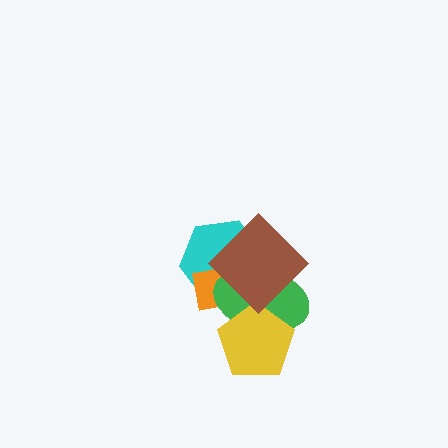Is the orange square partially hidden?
Yes, it is partially covered by another shape.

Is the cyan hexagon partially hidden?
Yes, it is partially covered by another shape.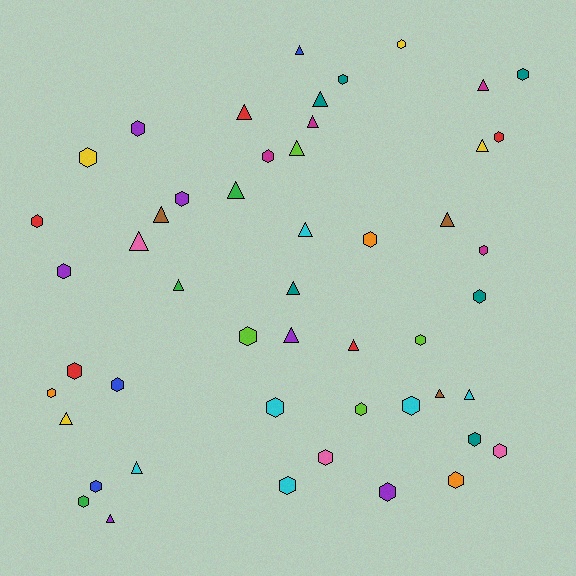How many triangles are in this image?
There are 21 triangles.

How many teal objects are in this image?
There are 6 teal objects.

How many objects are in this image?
There are 50 objects.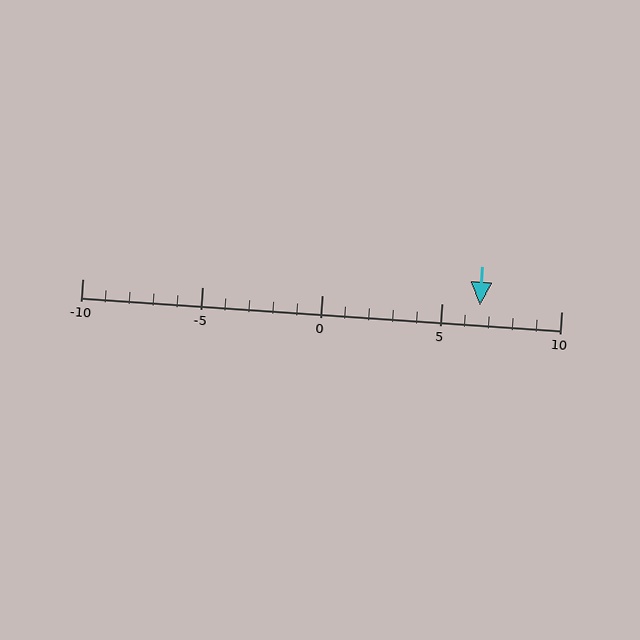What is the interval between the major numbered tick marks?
The major tick marks are spaced 5 units apart.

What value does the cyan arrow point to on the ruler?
The cyan arrow points to approximately 7.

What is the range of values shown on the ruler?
The ruler shows values from -10 to 10.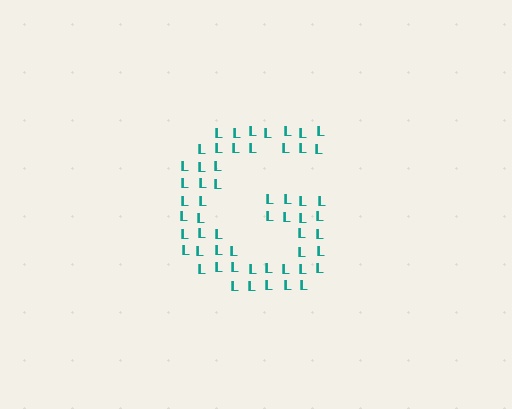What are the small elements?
The small elements are letter L's.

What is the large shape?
The large shape is the letter G.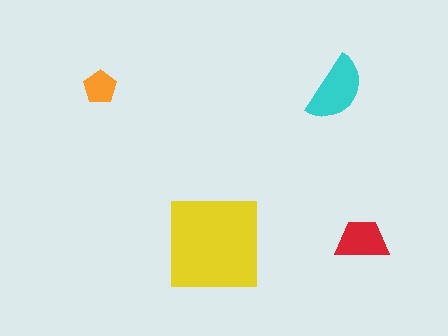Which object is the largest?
The yellow square.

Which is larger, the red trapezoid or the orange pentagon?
The red trapezoid.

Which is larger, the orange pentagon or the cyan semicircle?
The cyan semicircle.